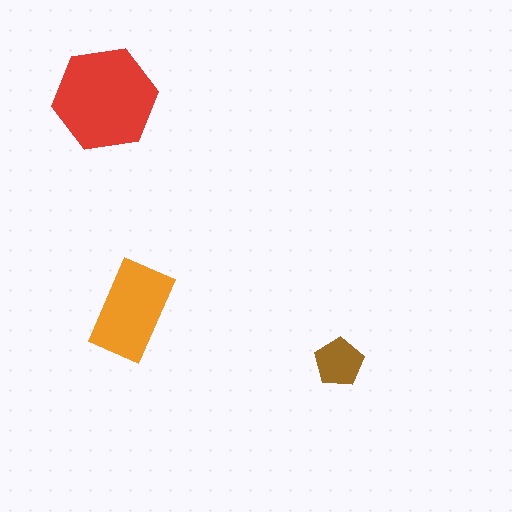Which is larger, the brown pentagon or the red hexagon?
The red hexagon.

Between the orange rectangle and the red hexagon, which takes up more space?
The red hexagon.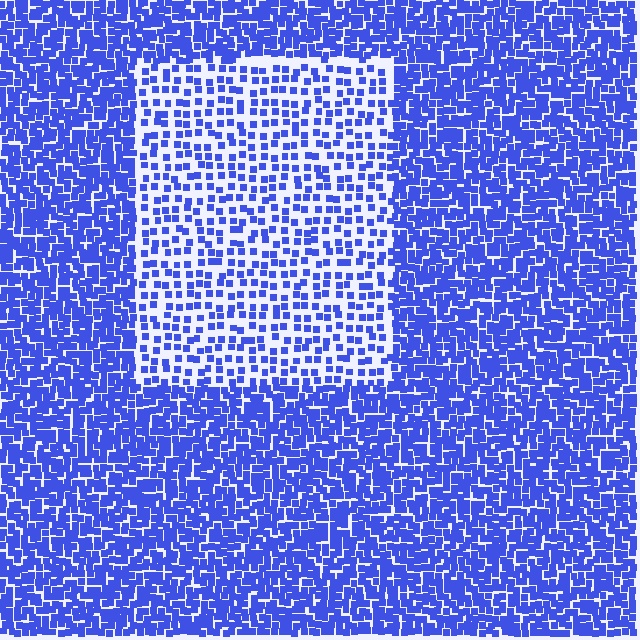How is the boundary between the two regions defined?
The boundary is defined by a change in element density (approximately 2.3x ratio). All elements are the same color, size, and shape.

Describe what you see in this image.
The image contains small blue elements arranged at two different densities. A rectangle-shaped region is visible where the elements are less densely packed than the surrounding area.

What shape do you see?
I see a rectangle.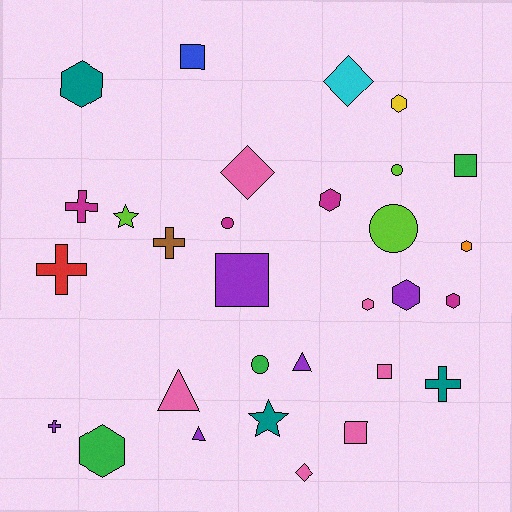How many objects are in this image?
There are 30 objects.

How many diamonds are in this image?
There are 3 diamonds.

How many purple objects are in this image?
There are 5 purple objects.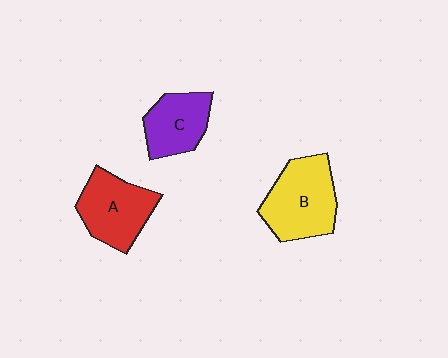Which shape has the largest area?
Shape B (yellow).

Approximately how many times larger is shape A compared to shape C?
Approximately 1.2 times.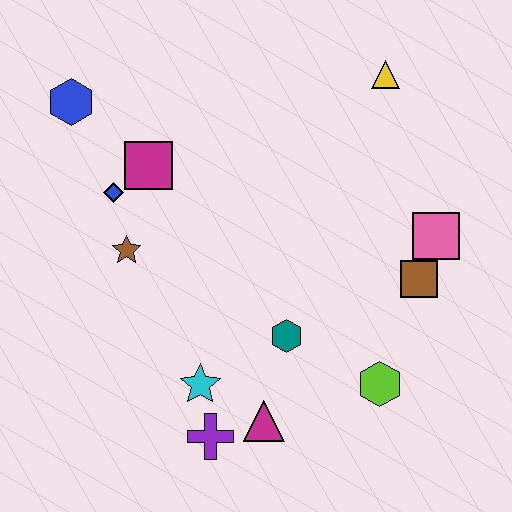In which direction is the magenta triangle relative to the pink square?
The magenta triangle is below the pink square.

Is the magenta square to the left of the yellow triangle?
Yes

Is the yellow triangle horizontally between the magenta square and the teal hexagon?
No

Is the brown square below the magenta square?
Yes